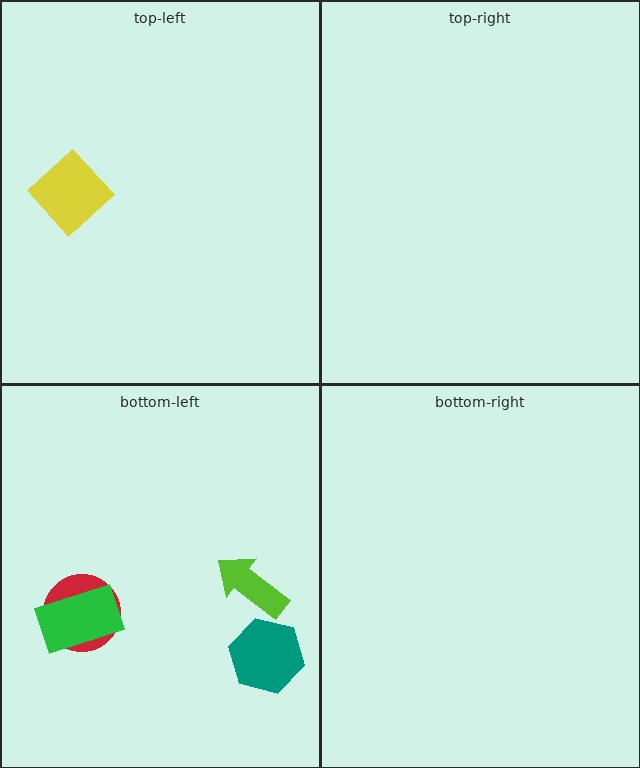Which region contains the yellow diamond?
The top-left region.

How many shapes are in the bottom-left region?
4.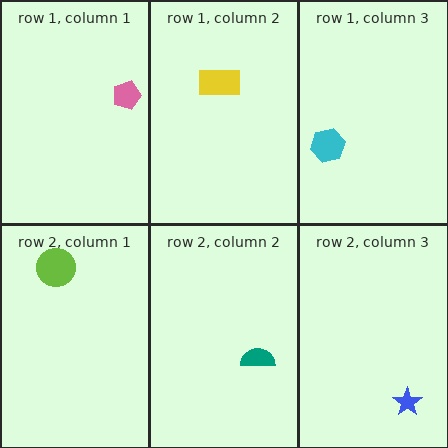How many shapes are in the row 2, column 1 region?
1.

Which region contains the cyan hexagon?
The row 1, column 3 region.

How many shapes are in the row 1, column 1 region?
1.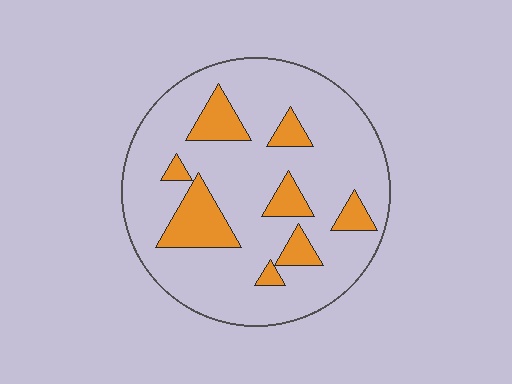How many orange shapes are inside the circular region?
8.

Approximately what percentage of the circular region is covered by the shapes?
Approximately 20%.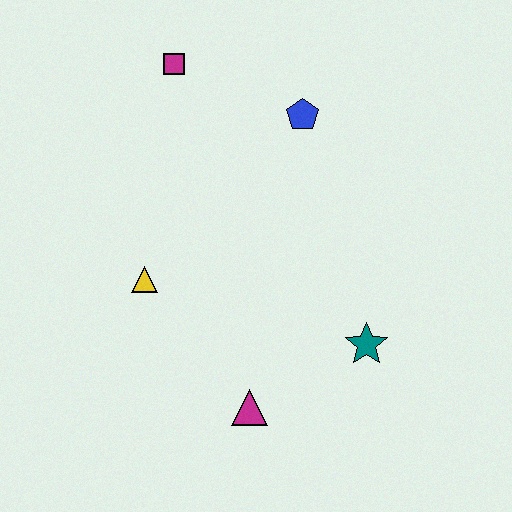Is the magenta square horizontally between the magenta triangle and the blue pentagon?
No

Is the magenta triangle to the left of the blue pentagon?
Yes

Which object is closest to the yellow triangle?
The magenta triangle is closest to the yellow triangle.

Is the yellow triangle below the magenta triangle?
No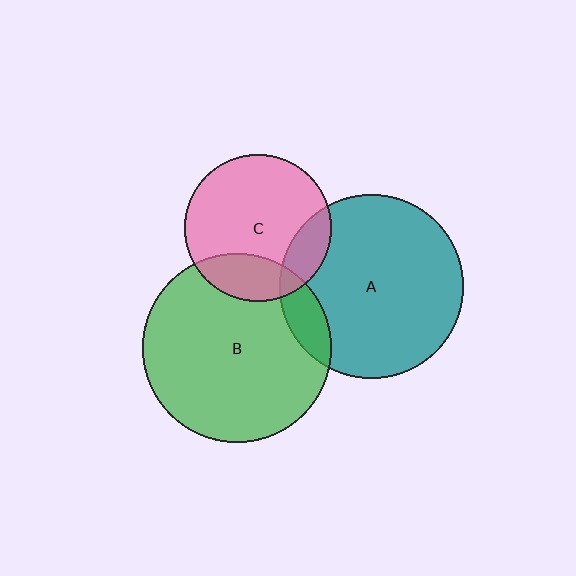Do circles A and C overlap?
Yes.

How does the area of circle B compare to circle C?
Approximately 1.7 times.